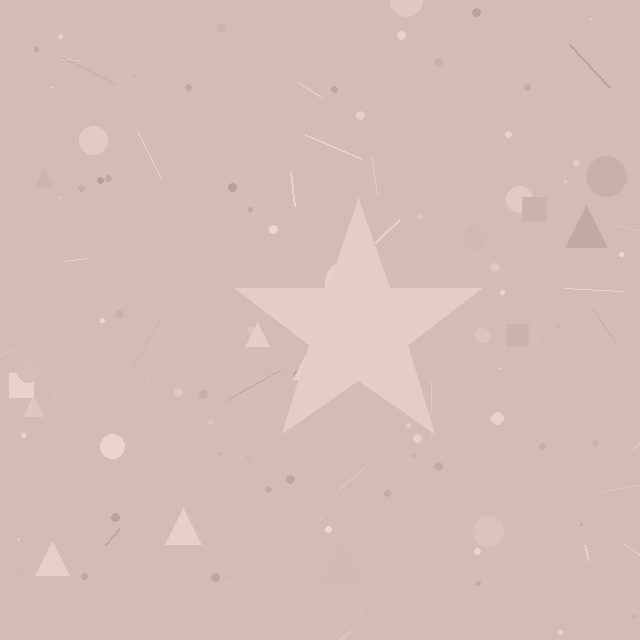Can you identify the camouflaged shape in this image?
The camouflaged shape is a star.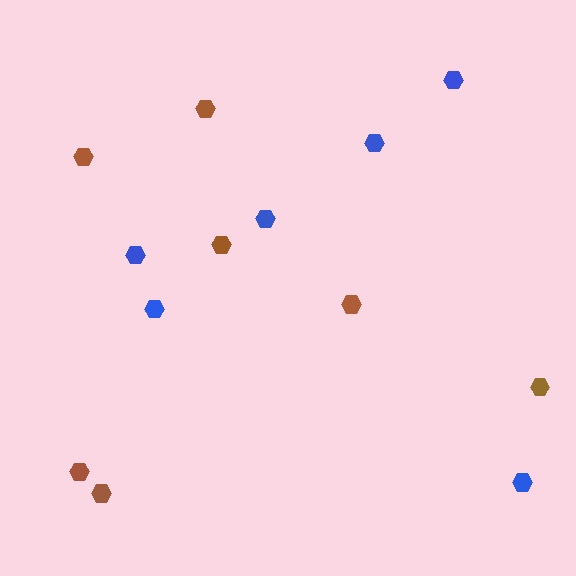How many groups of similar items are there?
There are 2 groups: one group of blue hexagons (6) and one group of brown hexagons (7).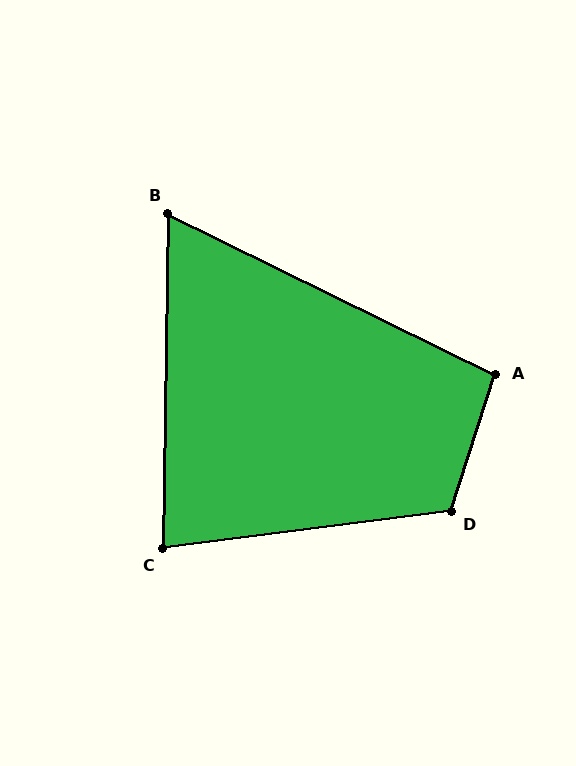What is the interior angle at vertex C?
Approximately 82 degrees (acute).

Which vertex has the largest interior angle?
D, at approximately 115 degrees.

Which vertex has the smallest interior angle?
B, at approximately 65 degrees.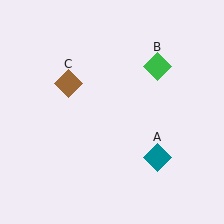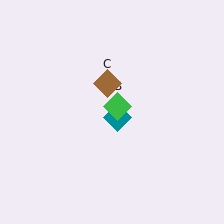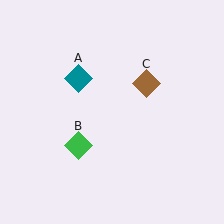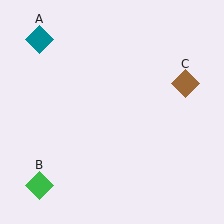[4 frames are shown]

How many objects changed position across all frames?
3 objects changed position: teal diamond (object A), green diamond (object B), brown diamond (object C).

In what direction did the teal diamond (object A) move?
The teal diamond (object A) moved up and to the left.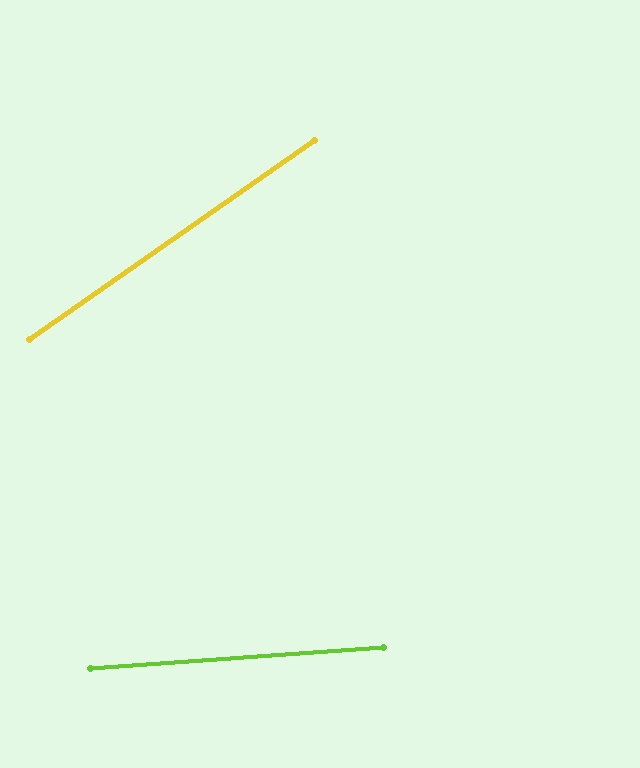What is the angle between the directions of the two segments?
Approximately 31 degrees.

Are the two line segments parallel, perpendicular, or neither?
Neither parallel nor perpendicular — they differ by about 31°.